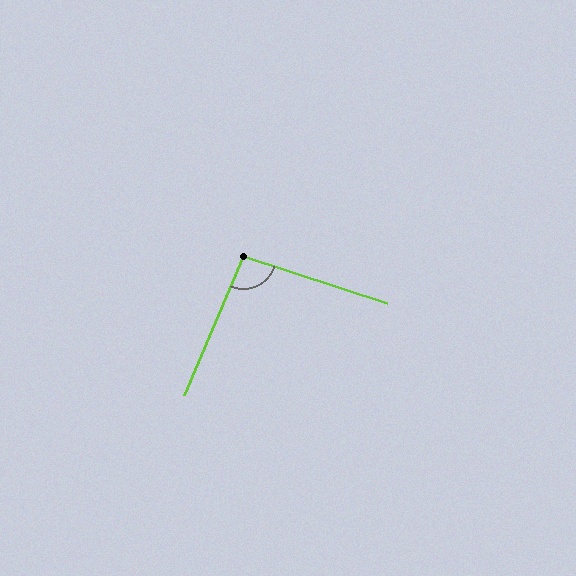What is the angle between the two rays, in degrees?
Approximately 95 degrees.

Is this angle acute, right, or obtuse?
It is approximately a right angle.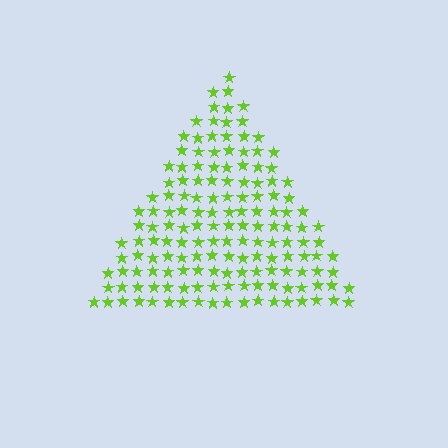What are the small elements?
The small elements are stars.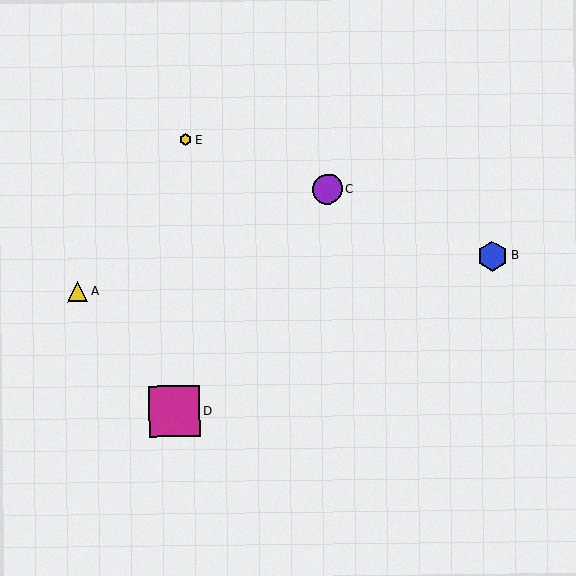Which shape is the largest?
The magenta square (labeled D) is the largest.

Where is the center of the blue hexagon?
The center of the blue hexagon is at (492, 256).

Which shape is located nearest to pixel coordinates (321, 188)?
The purple circle (labeled C) at (327, 189) is nearest to that location.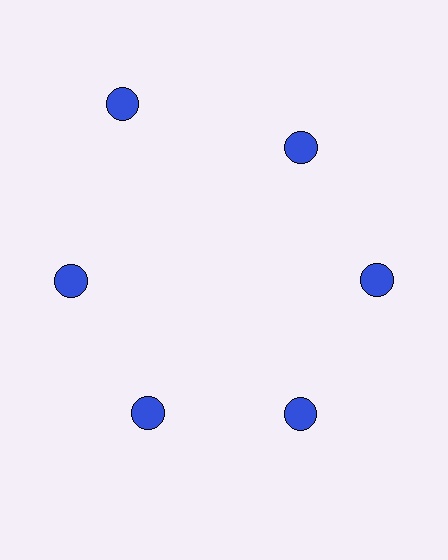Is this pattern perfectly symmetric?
No. The 6 blue circles are arranged in a ring, but one element near the 11 o'clock position is pushed outward from the center, breaking the 6-fold rotational symmetry.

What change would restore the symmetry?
The symmetry would be restored by moving it inward, back onto the ring so that all 6 circles sit at equal angles and equal distance from the center.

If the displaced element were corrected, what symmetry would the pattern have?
It would have 6-fold rotational symmetry — the pattern would map onto itself every 60 degrees.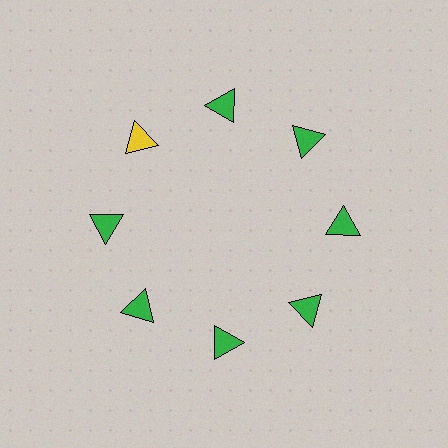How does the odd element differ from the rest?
It has a different color: yellow instead of green.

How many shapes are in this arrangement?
There are 8 shapes arranged in a ring pattern.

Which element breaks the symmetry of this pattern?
The yellow triangle at roughly the 10 o'clock position breaks the symmetry. All other shapes are green triangles.